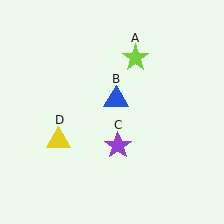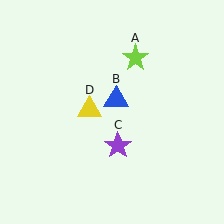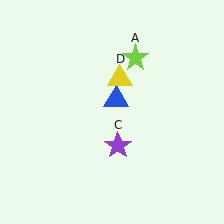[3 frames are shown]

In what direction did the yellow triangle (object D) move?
The yellow triangle (object D) moved up and to the right.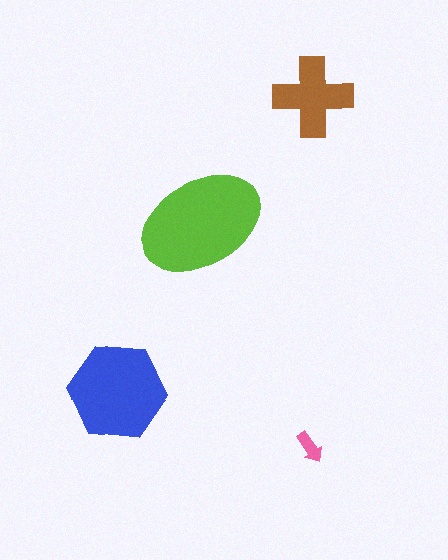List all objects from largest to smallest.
The lime ellipse, the blue hexagon, the brown cross, the pink arrow.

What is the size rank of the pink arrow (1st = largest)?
4th.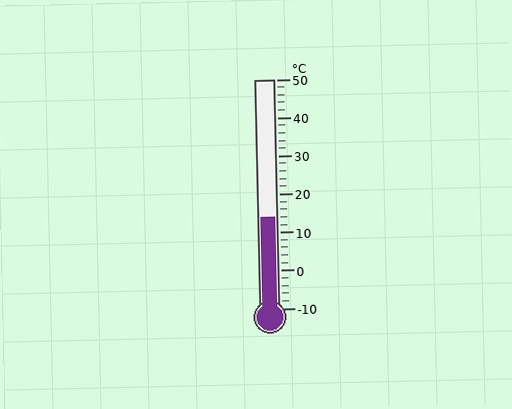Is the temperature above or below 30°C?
The temperature is below 30°C.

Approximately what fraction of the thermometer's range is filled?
The thermometer is filled to approximately 40% of its range.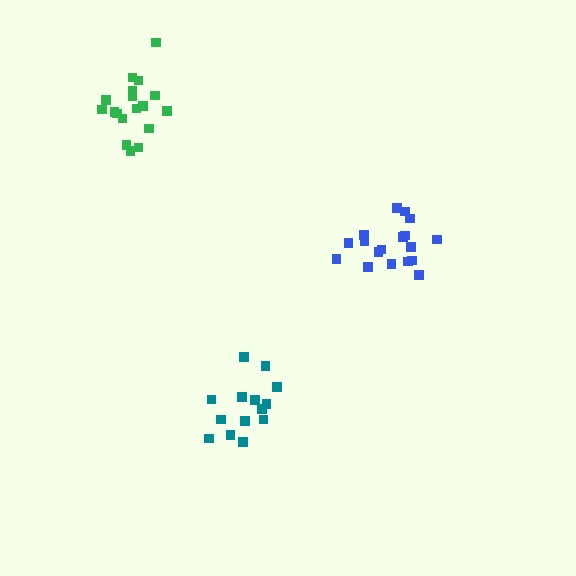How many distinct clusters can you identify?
There are 3 distinct clusters.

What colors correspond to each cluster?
The clusters are colored: teal, blue, green.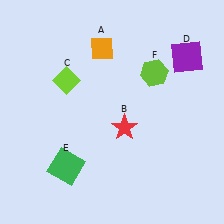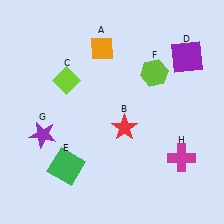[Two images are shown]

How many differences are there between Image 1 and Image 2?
There are 2 differences between the two images.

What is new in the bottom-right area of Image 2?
A magenta cross (H) was added in the bottom-right area of Image 2.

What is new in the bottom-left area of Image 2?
A purple star (G) was added in the bottom-left area of Image 2.